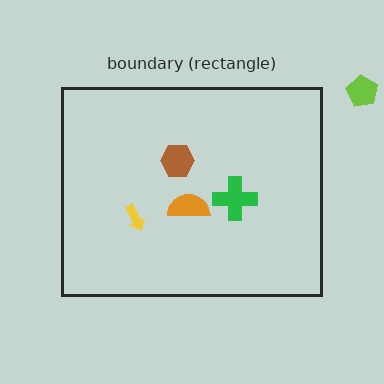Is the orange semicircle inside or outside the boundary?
Inside.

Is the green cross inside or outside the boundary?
Inside.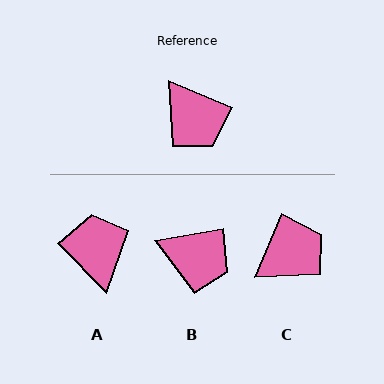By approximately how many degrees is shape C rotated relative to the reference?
Approximately 90 degrees counter-clockwise.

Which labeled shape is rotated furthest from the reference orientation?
A, about 158 degrees away.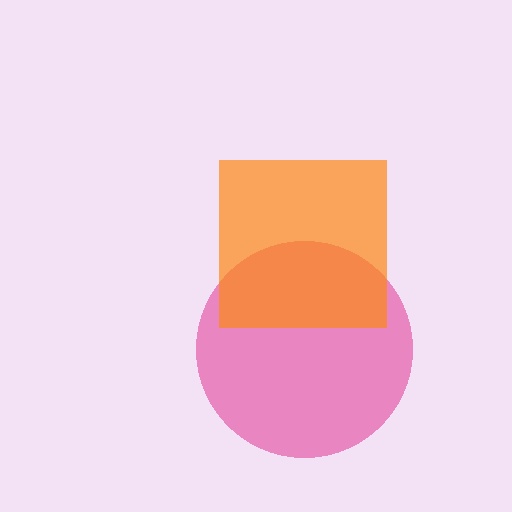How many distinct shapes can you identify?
There are 2 distinct shapes: a pink circle, an orange square.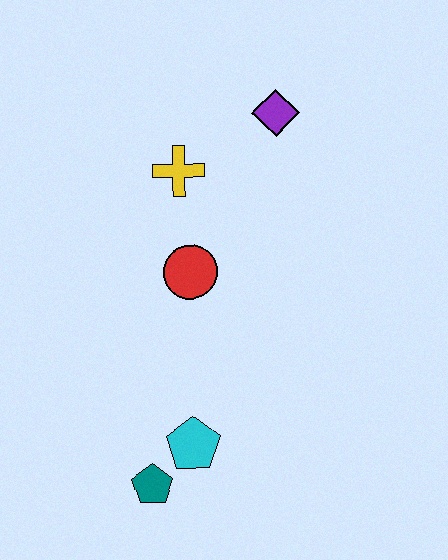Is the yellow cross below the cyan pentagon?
No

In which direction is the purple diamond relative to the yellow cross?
The purple diamond is to the right of the yellow cross.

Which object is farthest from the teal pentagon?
The purple diamond is farthest from the teal pentagon.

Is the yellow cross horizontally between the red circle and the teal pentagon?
Yes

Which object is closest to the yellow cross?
The red circle is closest to the yellow cross.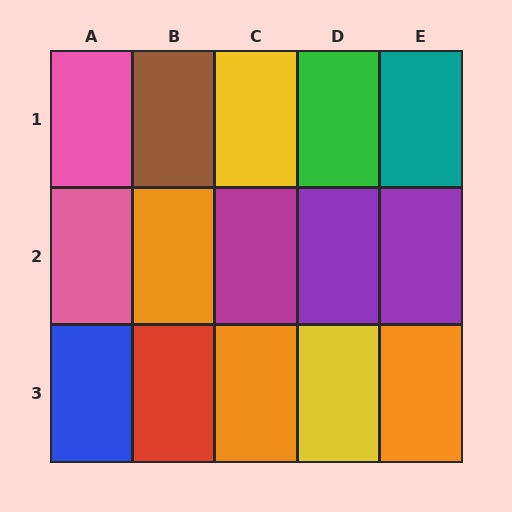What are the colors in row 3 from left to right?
Blue, red, orange, yellow, orange.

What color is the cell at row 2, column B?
Orange.